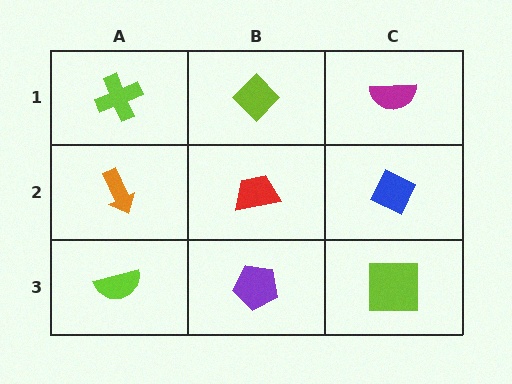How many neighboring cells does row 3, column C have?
2.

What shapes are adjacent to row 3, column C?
A blue diamond (row 2, column C), a purple pentagon (row 3, column B).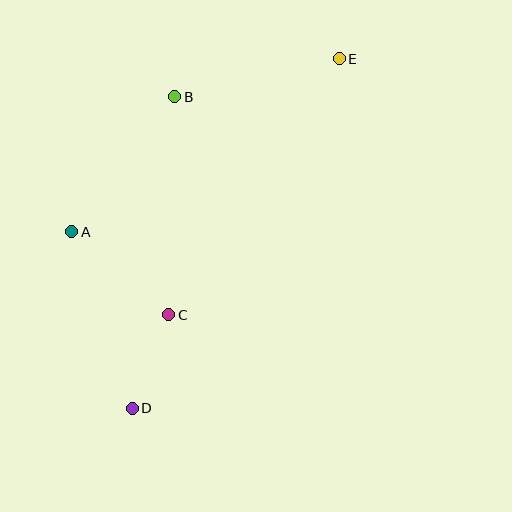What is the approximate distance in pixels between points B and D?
The distance between B and D is approximately 314 pixels.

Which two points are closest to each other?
Points C and D are closest to each other.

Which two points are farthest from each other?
Points D and E are farthest from each other.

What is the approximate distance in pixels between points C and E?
The distance between C and E is approximately 307 pixels.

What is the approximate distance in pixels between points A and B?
The distance between A and B is approximately 170 pixels.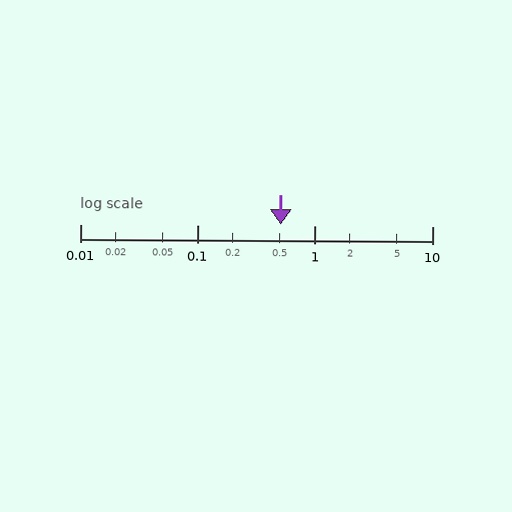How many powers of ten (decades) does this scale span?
The scale spans 3 decades, from 0.01 to 10.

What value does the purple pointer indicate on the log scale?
The pointer indicates approximately 0.51.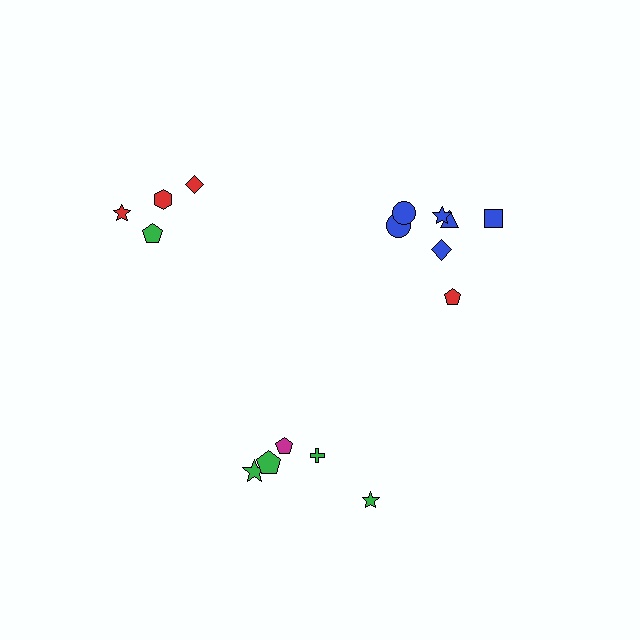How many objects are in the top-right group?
There are 7 objects.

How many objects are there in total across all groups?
There are 16 objects.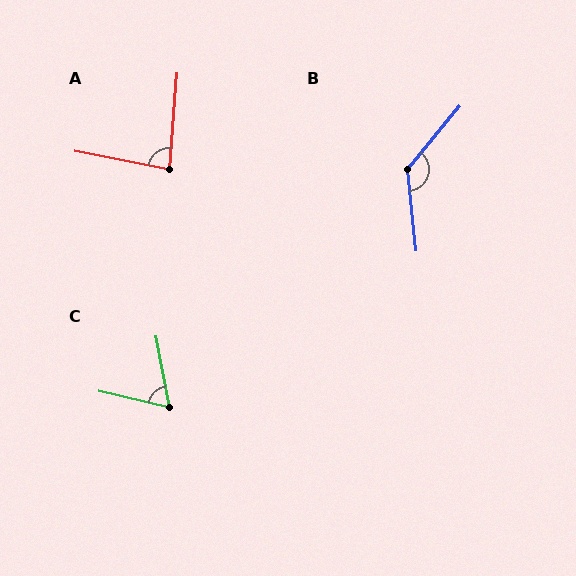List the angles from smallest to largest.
C (66°), A (84°), B (135°).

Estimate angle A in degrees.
Approximately 84 degrees.